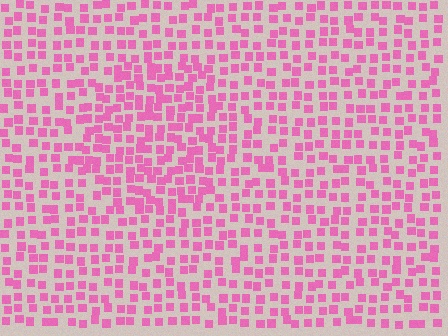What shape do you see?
I see a circle.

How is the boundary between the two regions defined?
The boundary is defined by a change in element density (approximately 1.5x ratio). All elements are the same color, size, and shape.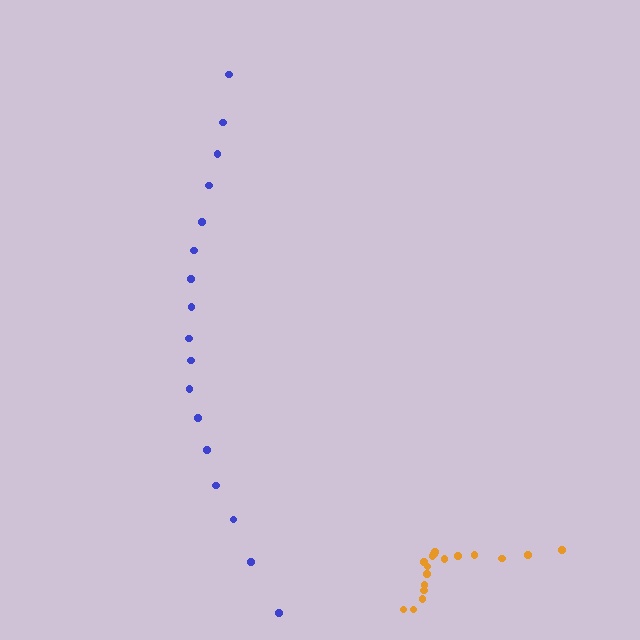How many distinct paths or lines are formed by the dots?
There are 2 distinct paths.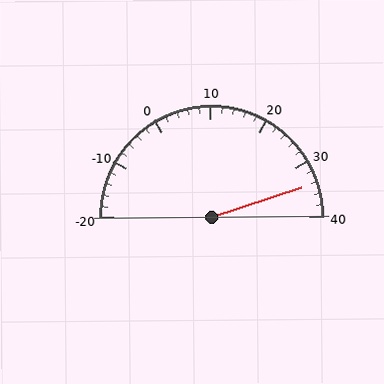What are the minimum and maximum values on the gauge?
The gauge ranges from -20 to 40.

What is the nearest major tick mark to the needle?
The nearest major tick mark is 30.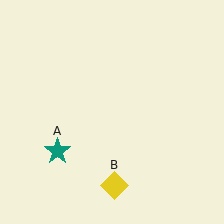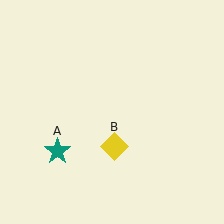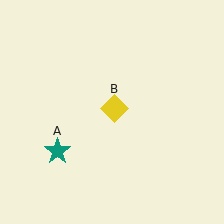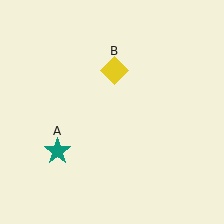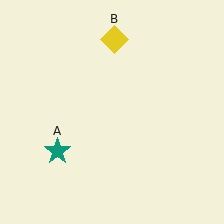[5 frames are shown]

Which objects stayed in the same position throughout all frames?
Teal star (object A) remained stationary.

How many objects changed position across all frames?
1 object changed position: yellow diamond (object B).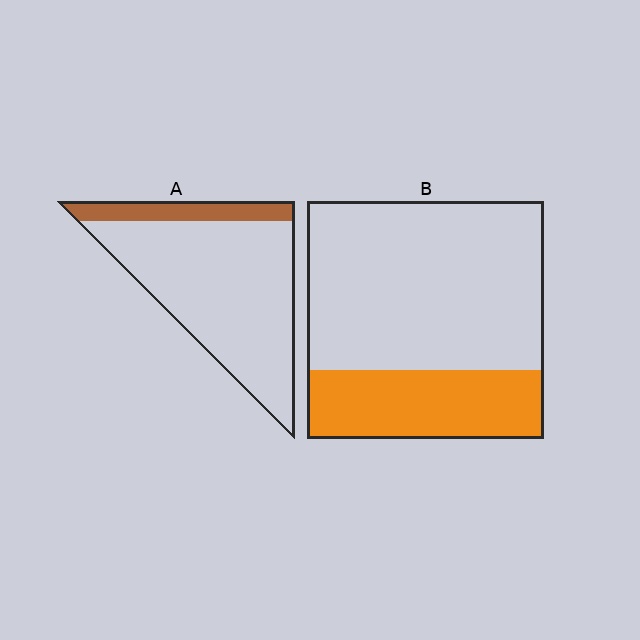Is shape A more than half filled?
No.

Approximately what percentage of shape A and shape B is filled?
A is approximately 15% and B is approximately 30%.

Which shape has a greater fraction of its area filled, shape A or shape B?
Shape B.